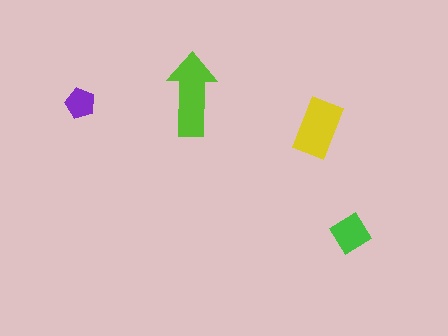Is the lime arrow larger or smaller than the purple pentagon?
Larger.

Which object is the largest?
The lime arrow.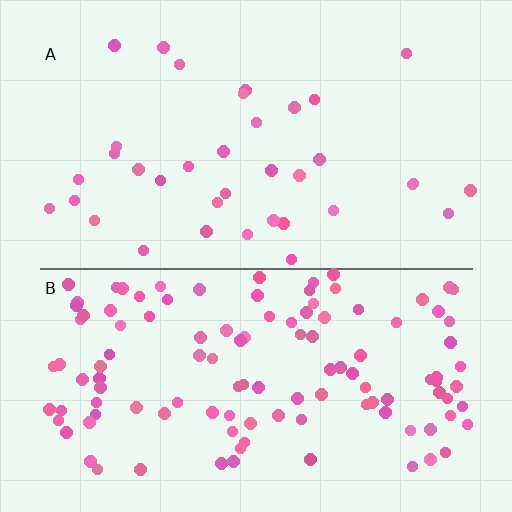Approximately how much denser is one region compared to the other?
Approximately 3.3× — region B over region A.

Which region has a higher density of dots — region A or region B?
B (the bottom).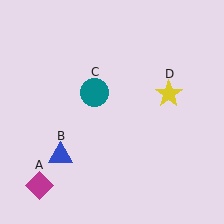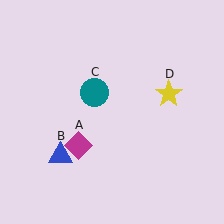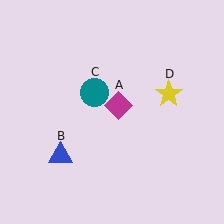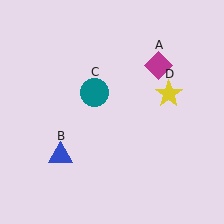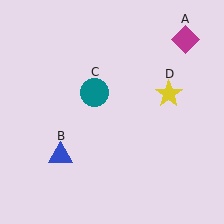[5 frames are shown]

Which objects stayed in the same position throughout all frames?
Blue triangle (object B) and teal circle (object C) and yellow star (object D) remained stationary.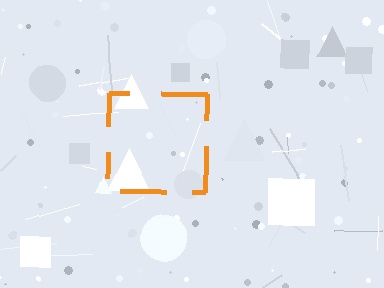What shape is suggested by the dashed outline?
The dashed outline suggests a square.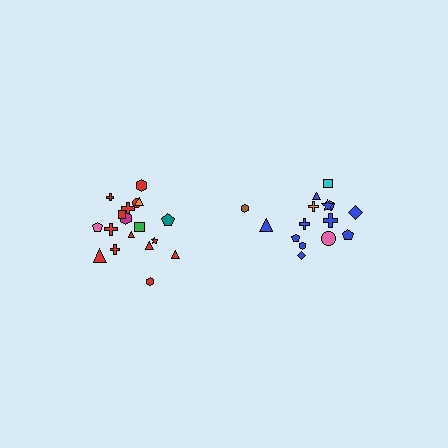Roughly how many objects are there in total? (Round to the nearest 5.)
Roughly 35 objects in total.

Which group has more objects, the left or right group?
The left group.